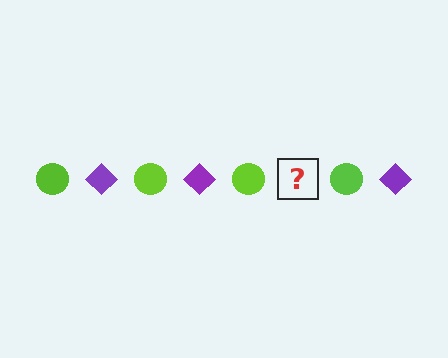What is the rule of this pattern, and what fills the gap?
The rule is that the pattern alternates between lime circle and purple diamond. The gap should be filled with a purple diamond.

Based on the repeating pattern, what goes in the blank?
The blank should be a purple diamond.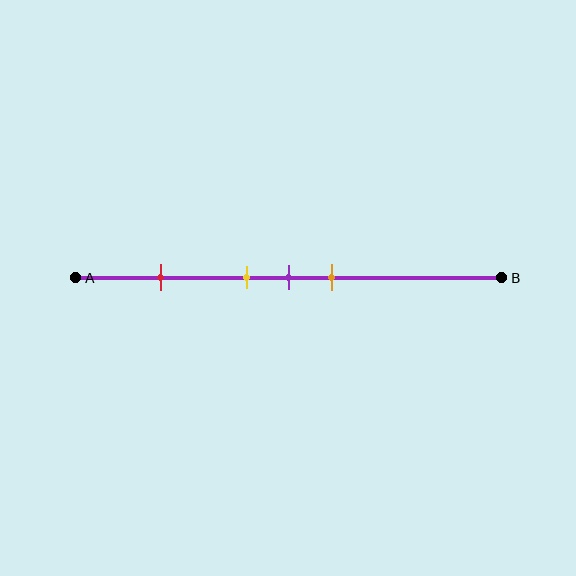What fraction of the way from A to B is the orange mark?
The orange mark is approximately 60% (0.6) of the way from A to B.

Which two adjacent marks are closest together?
The yellow and purple marks are the closest adjacent pair.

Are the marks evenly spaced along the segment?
No, the marks are not evenly spaced.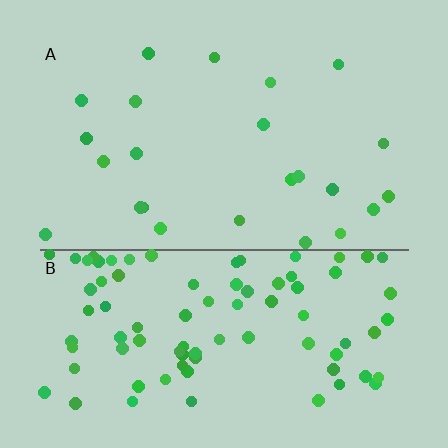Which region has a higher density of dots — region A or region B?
B (the bottom).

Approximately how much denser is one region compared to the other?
Approximately 3.8× — region B over region A.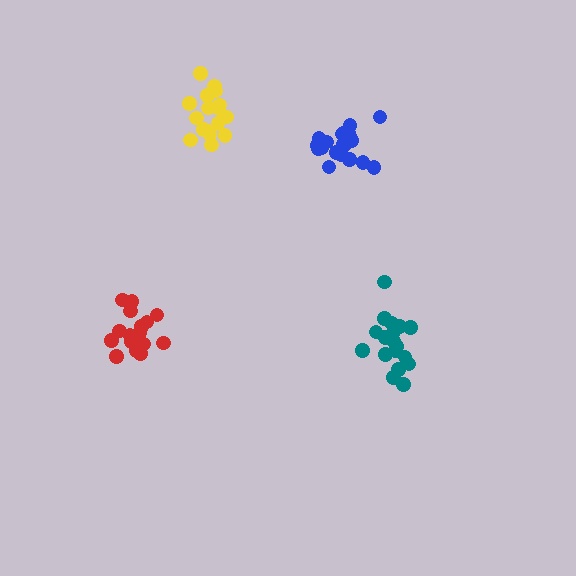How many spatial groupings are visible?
There are 4 spatial groupings.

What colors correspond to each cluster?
The clusters are colored: teal, yellow, red, blue.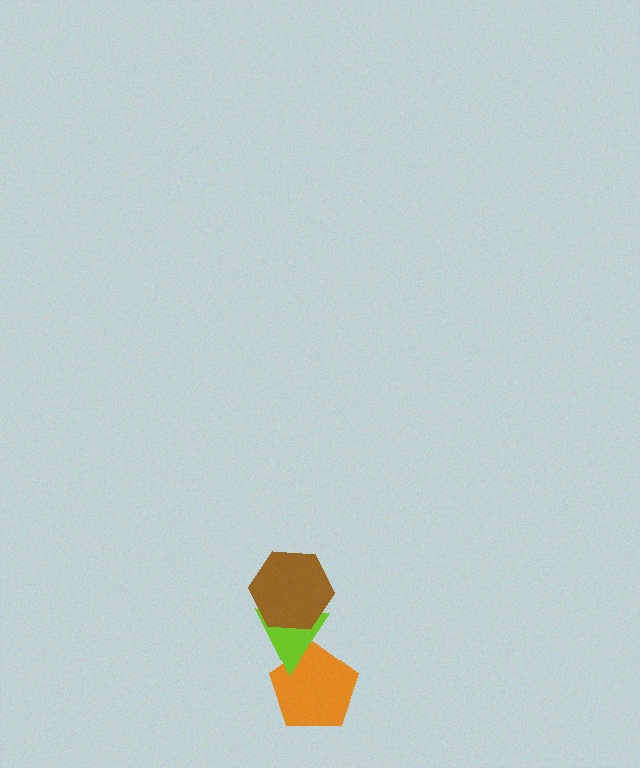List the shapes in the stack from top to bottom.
From top to bottom: the brown hexagon, the lime triangle, the orange pentagon.